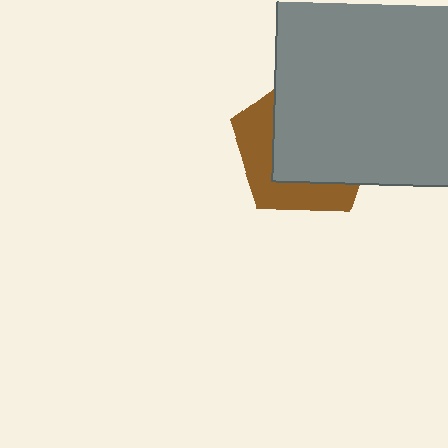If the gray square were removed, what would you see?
You would see the complete brown pentagon.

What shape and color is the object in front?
The object in front is a gray square.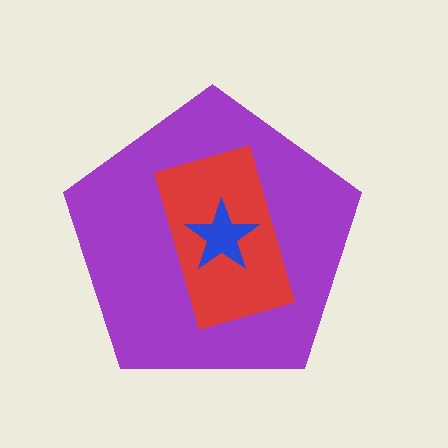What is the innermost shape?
The blue star.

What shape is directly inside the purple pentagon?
The red rectangle.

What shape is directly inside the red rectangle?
The blue star.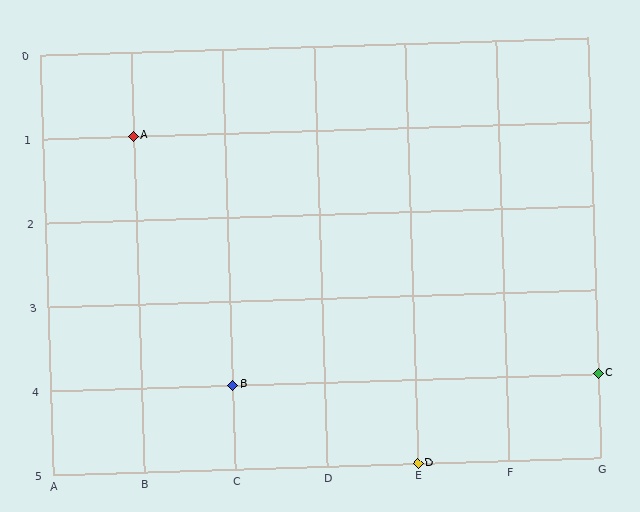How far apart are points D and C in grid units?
Points D and C are 2 columns and 1 row apart (about 2.2 grid units diagonally).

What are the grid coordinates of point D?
Point D is at grid coordinates (E, 5).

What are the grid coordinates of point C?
Point C is at grid coordinates (G, 4).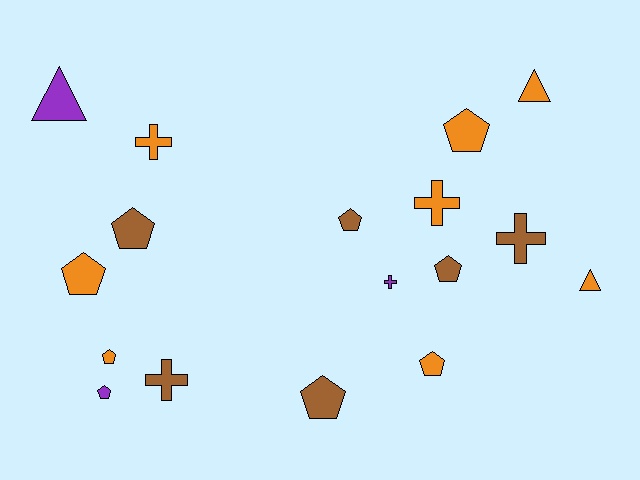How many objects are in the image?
There are 17 objects.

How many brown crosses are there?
There are 2 brown crosses.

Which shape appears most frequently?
Pentagon, with 9 objects.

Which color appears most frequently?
Orange, with 8 objects.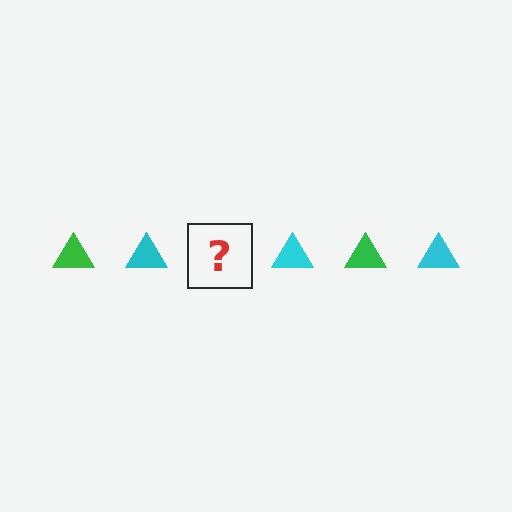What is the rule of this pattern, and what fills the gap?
The rule is that the pattern cycles through green, cyan triangles. The gap should be filled with a green triangle.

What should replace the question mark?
The question mark should be replaced with a green triangle.